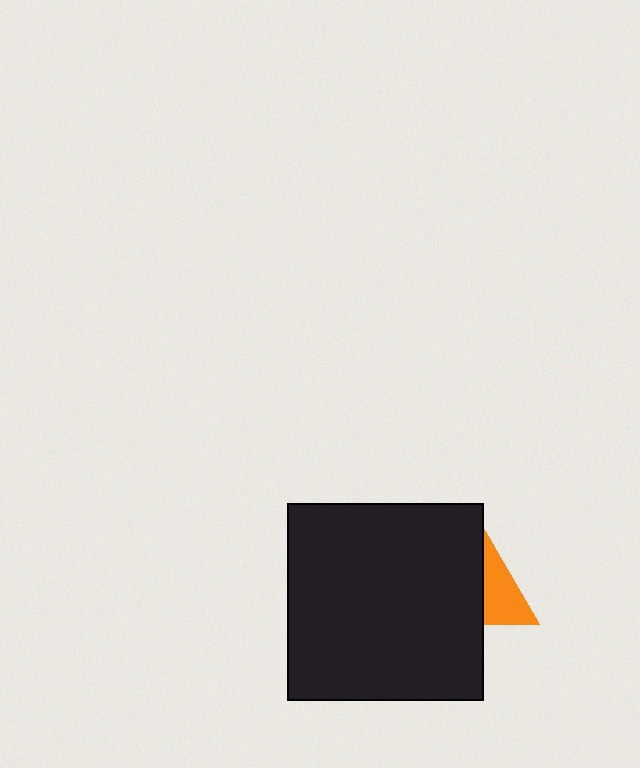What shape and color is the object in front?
The object in front is a black square.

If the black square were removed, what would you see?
You would see the complete orange triangle.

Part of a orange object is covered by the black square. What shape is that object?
It is a triangle.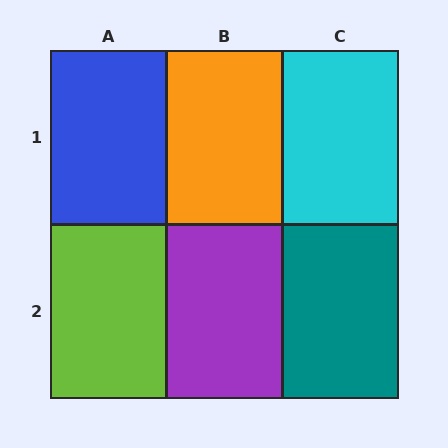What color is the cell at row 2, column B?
Purple.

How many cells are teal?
1 cell is teal.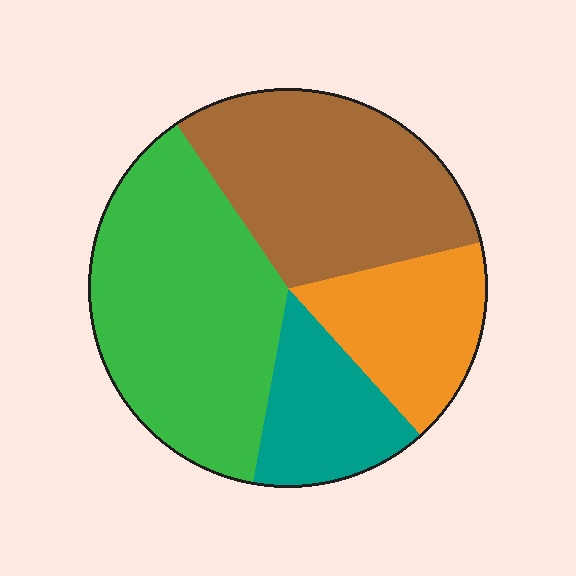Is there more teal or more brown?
Brown.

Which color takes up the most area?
Green, at roughly 40%.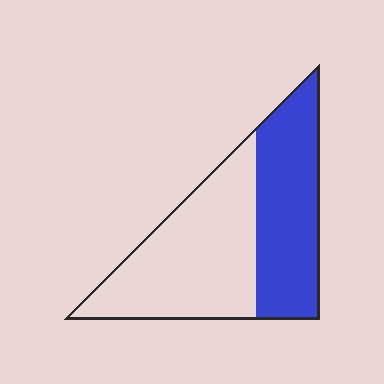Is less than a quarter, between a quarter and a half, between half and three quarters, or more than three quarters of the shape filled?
Between a quarter and a half.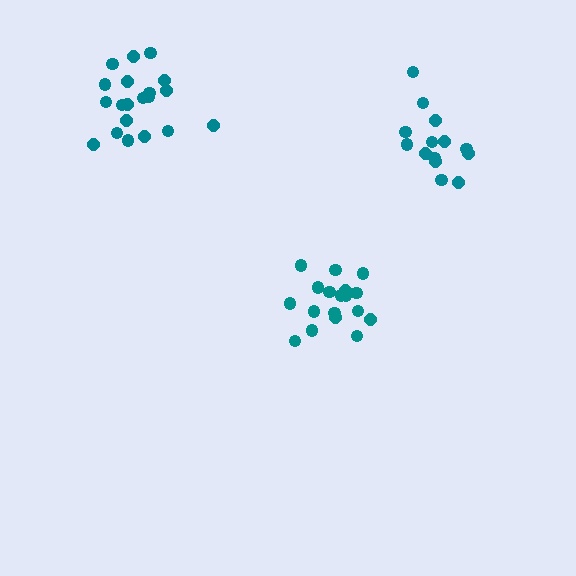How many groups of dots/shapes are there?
There are 3 groups.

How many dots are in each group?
Group 1: 20 dots, Group 2: 18 dots, Group 3: 14 dots (52 total).